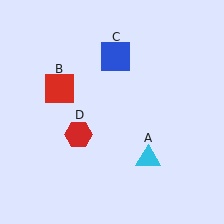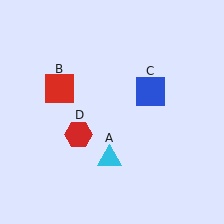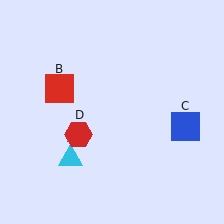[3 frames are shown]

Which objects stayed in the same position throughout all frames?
Red square (object B) and red hexagon (object D) remained stationary.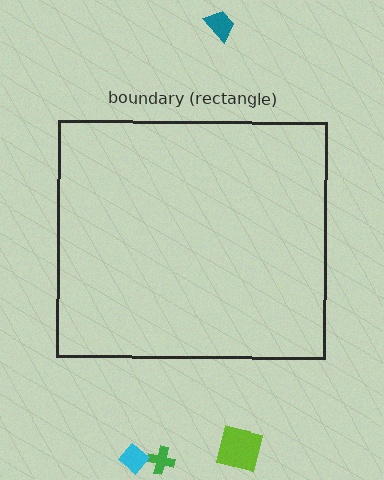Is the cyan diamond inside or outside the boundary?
Outside.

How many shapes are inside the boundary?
0 inside, 4 outside.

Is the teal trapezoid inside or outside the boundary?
Outside.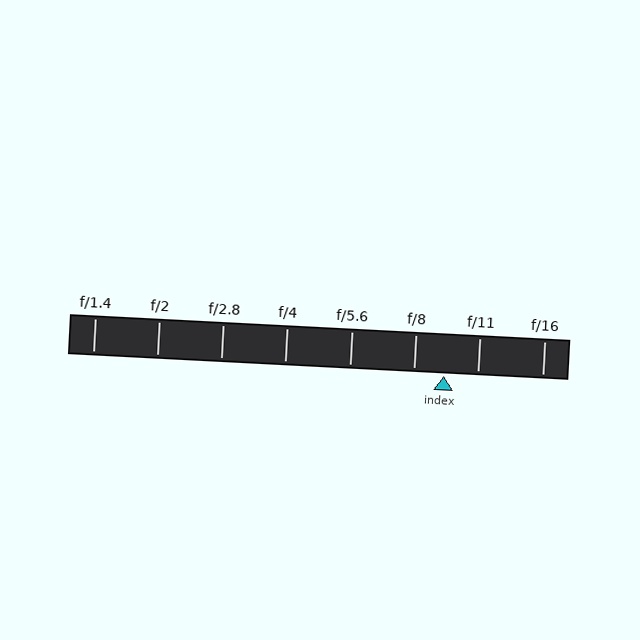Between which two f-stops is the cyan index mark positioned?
The index mark is between f/8 and f/11.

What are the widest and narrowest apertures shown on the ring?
The widest aperture shown is f/1.4 and the narrowest is f/16.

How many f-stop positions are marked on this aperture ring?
There are 8 f-stop positions marked.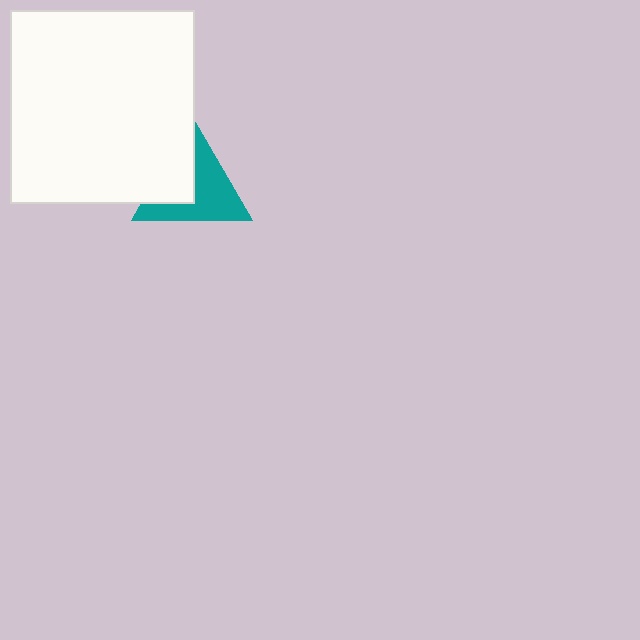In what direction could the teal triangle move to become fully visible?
The teal triangle could move right. That would shift it out from behind the white rectangle entirely.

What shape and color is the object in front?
The object in front is a white rectangle.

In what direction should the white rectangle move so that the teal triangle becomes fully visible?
The white rectangle should move left. That is the shortest direction to clear the overlap and leave the teal triangle fully visible.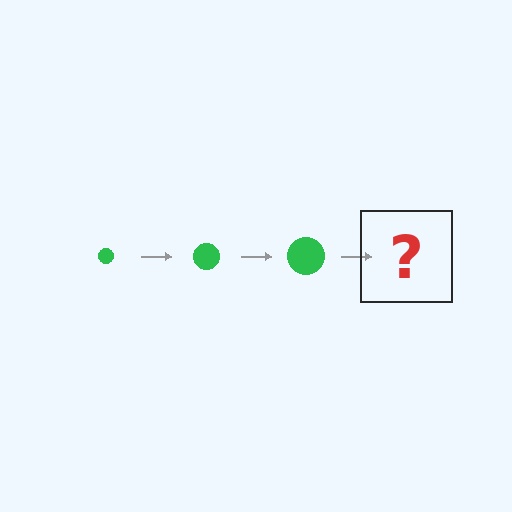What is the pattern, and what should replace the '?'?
The pattern is that the circle gets progressively larger each step. The '?' should be a green circle, larger than the previous one.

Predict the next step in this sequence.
The next step is a green circle, larger than the previous one.